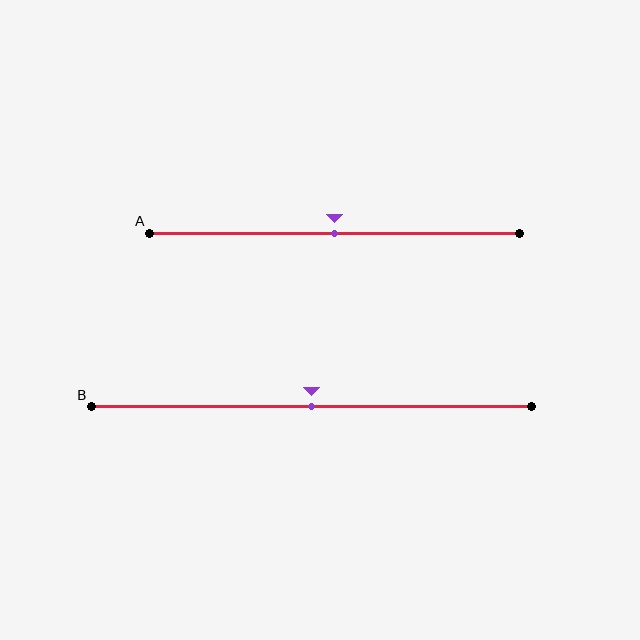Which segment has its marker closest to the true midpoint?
Segment A has its marker closest to the true midpoint.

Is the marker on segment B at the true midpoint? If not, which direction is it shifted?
Yes, the marker on segment B is at the true midpoint.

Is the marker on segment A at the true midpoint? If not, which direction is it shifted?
Yes, the marker on segment A is at the true midpoint.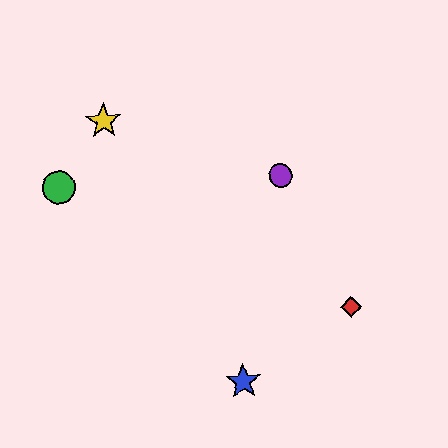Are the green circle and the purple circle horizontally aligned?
Yes, both are at y≈187.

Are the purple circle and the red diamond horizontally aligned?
No, the purple circle is at y≈176 and the red diamond is at y≈307.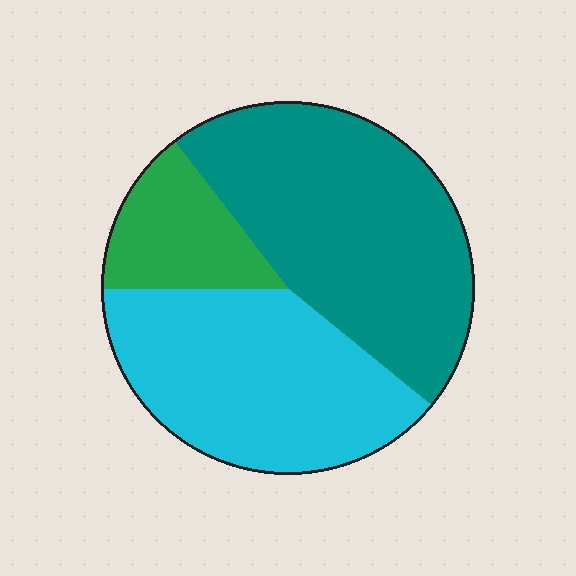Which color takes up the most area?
Teal, at roughly 45%.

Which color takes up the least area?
Green, at roughly 15%.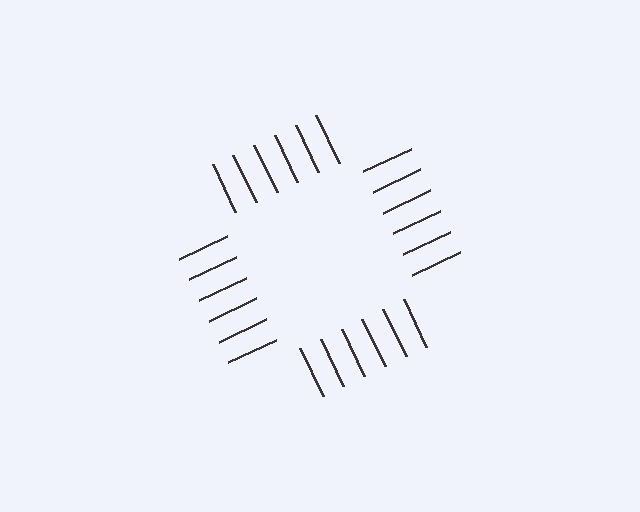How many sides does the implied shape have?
4 sides — the line-ends trace a square.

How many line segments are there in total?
24 — 6 along each of the 4 edges.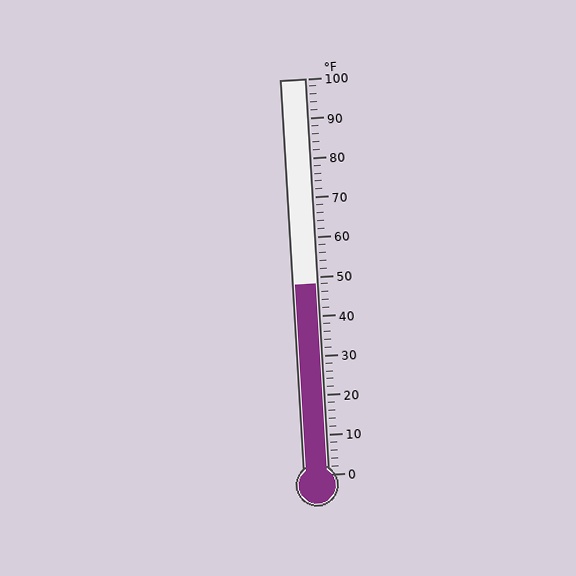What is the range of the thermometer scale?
The thermometer scale ranges from 0°F to 100°F.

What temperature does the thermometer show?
The thermometer shows approximately 48°F.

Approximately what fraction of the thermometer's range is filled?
The thermometer is filled to approximately 50% of its range.